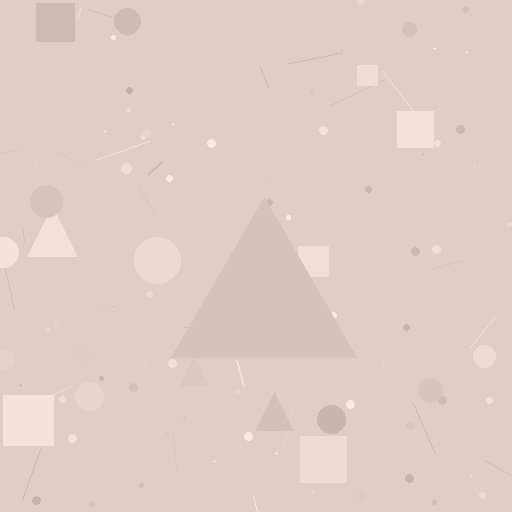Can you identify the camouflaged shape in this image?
The camouflaged shape is a triangle.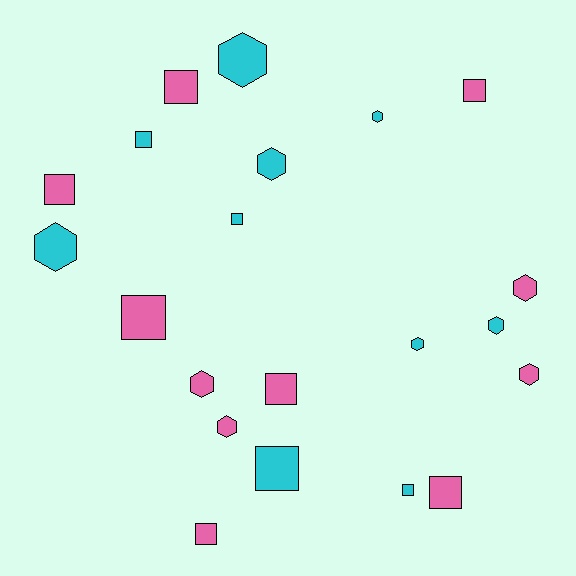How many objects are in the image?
There are 21 objects.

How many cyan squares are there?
There are 4 cyan squares.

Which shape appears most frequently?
Square, with 11 objects.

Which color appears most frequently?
Pink, with 11 objects.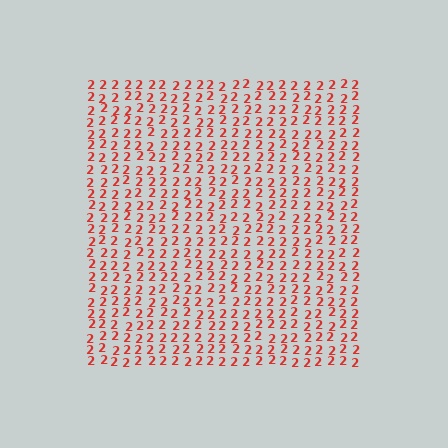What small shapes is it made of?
It is made of small digit 2's.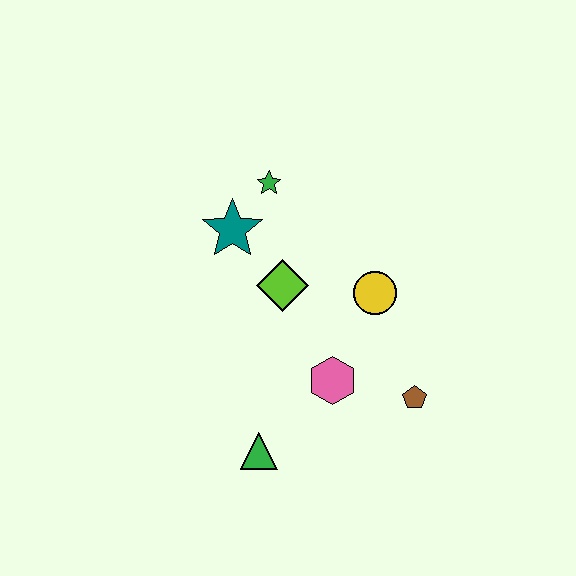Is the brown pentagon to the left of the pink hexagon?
No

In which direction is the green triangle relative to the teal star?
The green triangle is below the teal star.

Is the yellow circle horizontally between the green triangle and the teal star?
No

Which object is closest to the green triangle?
The pink hexagon is closest to the green triangle.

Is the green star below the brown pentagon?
No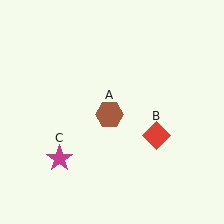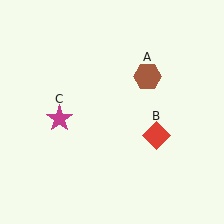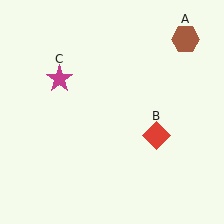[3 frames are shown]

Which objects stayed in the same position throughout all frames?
Red diamond (object B) remained stationary.